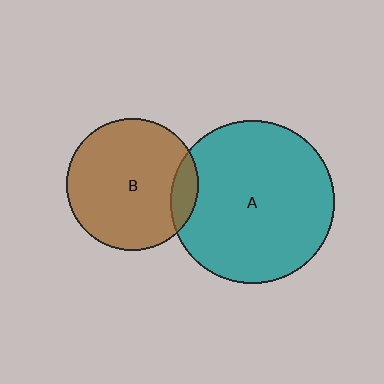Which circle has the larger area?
Circle A (teal).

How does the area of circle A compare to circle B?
Approximately 1.5 times.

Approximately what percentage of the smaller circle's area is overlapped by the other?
Approximately 10%.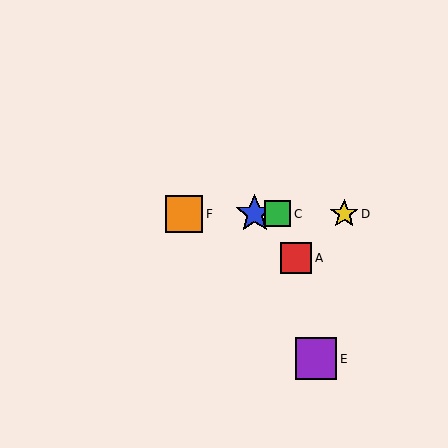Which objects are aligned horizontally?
Objects B, C, D, F are aligned horizontally.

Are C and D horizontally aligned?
Yes, both are at y≈214.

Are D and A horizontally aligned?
No, D is at y≈214 and A is at y≈258.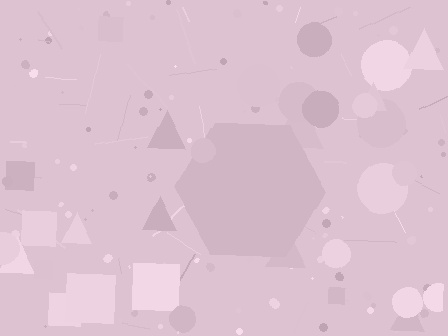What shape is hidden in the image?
A hexagon is hidden in the image.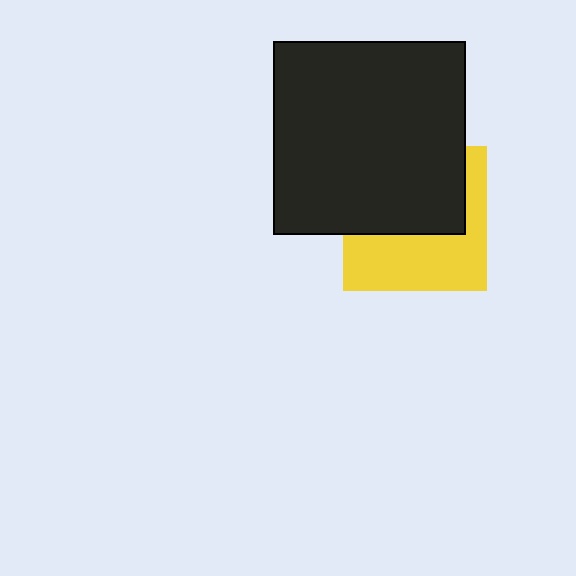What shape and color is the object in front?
The object in front is a black square.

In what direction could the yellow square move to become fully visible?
The yellow square could move down. That would shift it out from behind the black square entirely.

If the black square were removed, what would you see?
You would see the complete yellow square.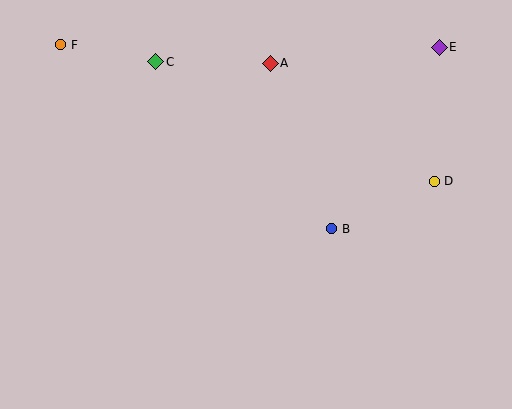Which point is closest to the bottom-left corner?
Point F is closest to the bottom-left corner.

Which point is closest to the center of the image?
Point B at (332, 229) is closest to the center.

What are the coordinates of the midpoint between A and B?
The midpoint between A and B is at (301, 146).